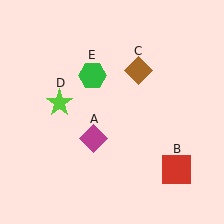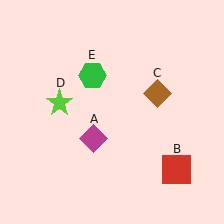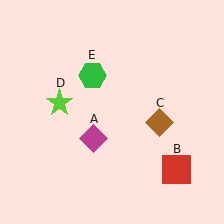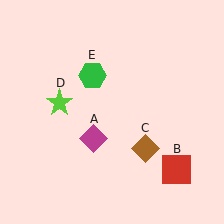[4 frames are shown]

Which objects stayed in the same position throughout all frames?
Magenta diamond (object A) and red square (object B) and lime star (object D) and green hexagon (object E) remained stationary.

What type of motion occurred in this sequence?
The brown diamond (object C) rotated clockwise around the center of the scene.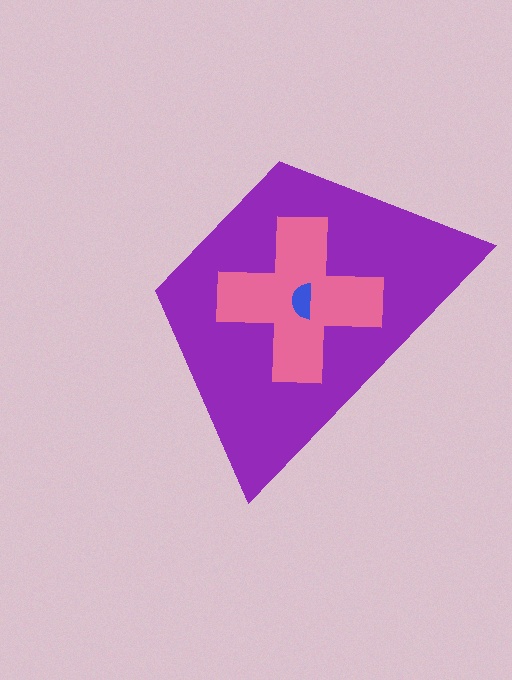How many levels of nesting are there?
3.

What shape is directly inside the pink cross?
The blue semicircle.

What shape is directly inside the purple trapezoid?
The pink cross.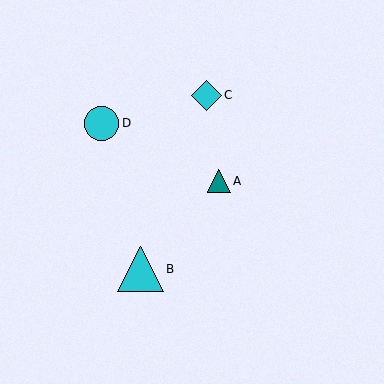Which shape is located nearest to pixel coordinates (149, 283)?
The cyan triangle (labeled B) at (141, 269) is nearest to that location.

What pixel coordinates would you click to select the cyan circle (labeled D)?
Click at (102, 123) to select the cyan circle D.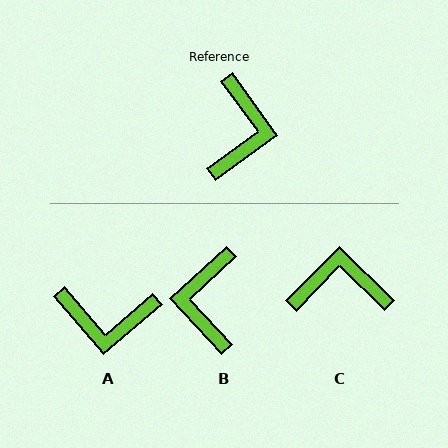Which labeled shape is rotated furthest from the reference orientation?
B, about 173 degrees away.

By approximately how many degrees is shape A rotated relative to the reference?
Approximately 85 degrees clockwise.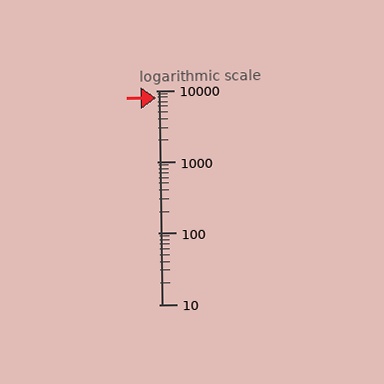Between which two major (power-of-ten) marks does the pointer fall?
The pointer is between 1000 and 10000.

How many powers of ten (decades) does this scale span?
The scale spans 3 decades, from 10 to 10000.